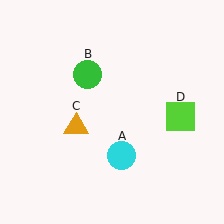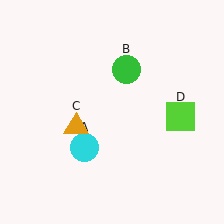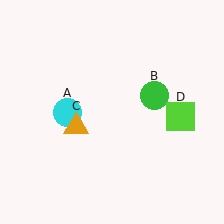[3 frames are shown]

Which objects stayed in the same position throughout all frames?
Orange triangle (object C) and lime square (object D) remained stationary.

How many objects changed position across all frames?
2 objects changed position: cyan circle (object A), green circle (object B).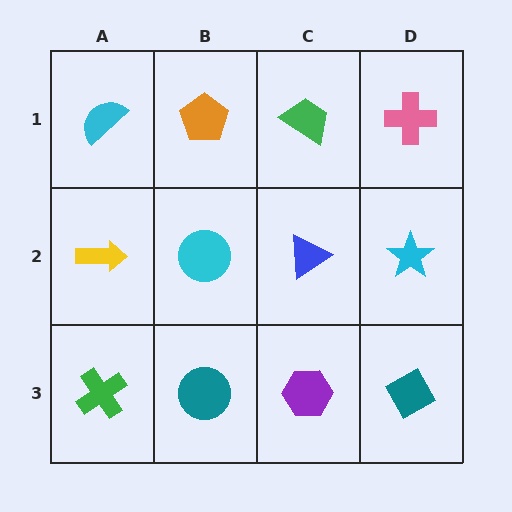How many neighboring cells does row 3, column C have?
3.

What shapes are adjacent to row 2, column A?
A cyan semicircle (row 1, column A), a green cross (row 3, column A), a cyan circle (row 2, column B).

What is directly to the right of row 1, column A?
An orange pentagon.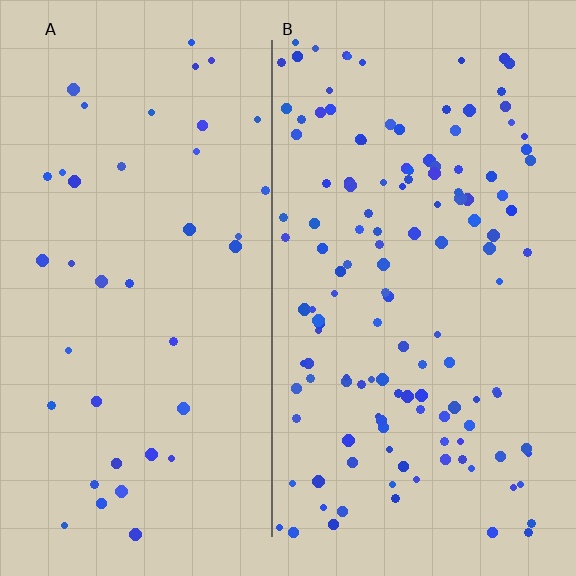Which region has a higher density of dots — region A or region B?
B (the right).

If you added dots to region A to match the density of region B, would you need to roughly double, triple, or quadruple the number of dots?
Approximately triple.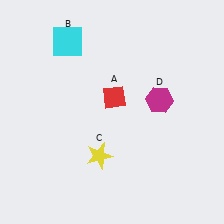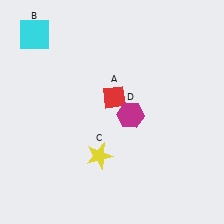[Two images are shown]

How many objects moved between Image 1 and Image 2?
2 objects moved between the two images.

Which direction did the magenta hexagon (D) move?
The magenta hexagon (D) moved left.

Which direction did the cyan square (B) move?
The cyan square (B) moved left.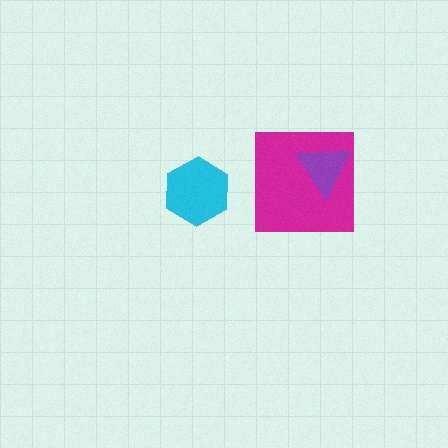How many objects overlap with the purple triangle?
1 object overlaps with the purple triangle.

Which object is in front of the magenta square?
The purple triangle is in front of the magenta square.